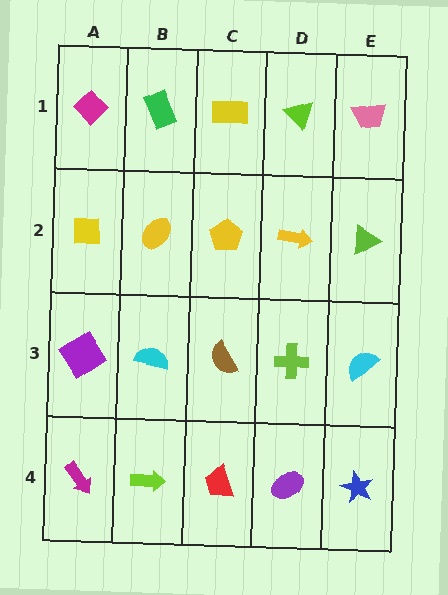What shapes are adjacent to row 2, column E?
A pink trapezoid (row 1, column E), a cyan semicircle (row 3, column E), a yellow arrow (row 2, column D).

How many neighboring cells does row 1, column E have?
2.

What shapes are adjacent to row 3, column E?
A lime triangle (row 2, column E), a blue star (row 4, column E), a lime cross (row 3, column D).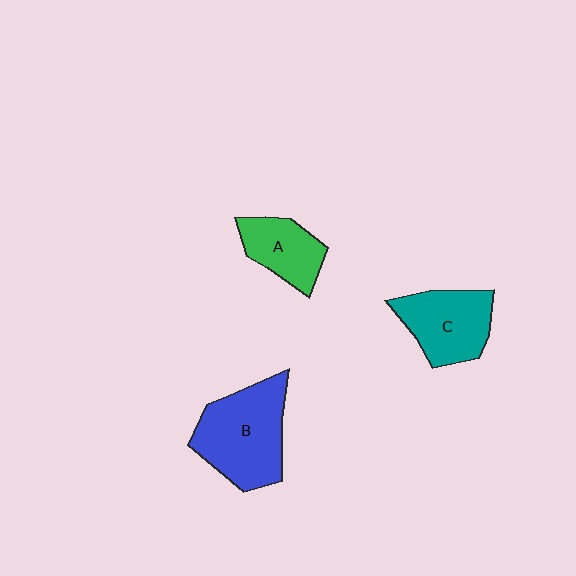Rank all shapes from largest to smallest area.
From largest to smallest: B (blue), C (teal), A (green).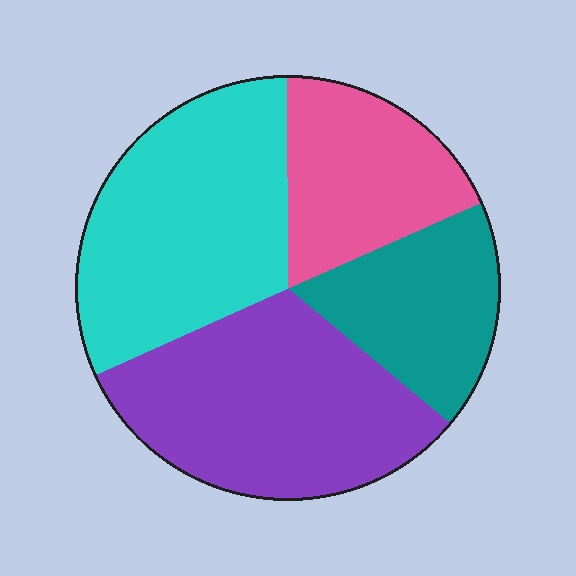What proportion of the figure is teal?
Teal covers roughly 20% of the figure.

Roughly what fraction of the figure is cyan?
Cyan covers 32% of the figure.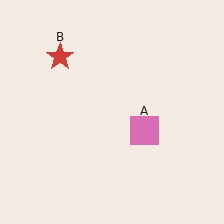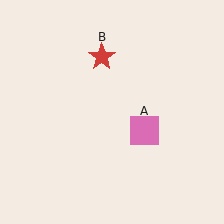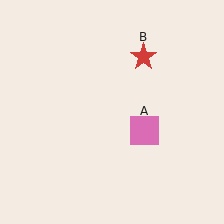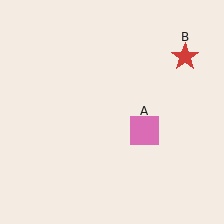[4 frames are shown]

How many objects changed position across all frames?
1 object changed position: red star (object B).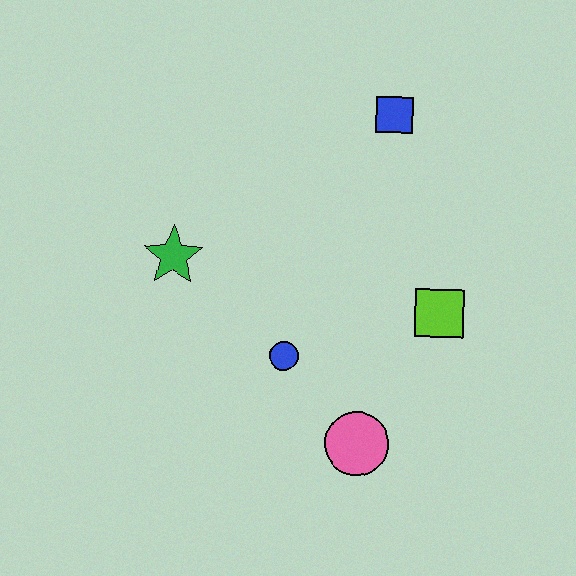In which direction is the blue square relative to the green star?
The blue square is to the right of the green star.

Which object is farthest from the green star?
The lime square is farthest from the green star.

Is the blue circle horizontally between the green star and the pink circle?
Yes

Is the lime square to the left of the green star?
No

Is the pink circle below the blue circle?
Yes